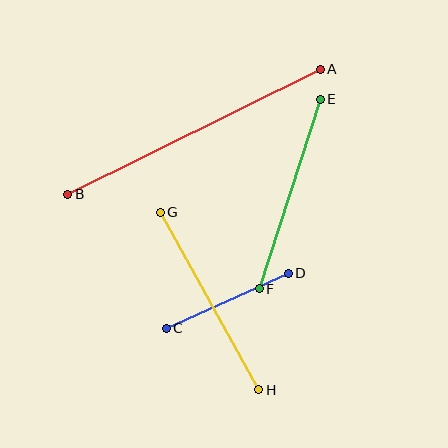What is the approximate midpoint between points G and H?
The midpoint is at approximately (210, 301) pixels.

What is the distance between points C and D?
The distance is approximately 134 pixels.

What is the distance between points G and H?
The distance is approximately 203 pixels.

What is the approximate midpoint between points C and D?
The midpoint is at approximately (227, 301) pixels.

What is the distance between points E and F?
The distance is approximately 199 pixels.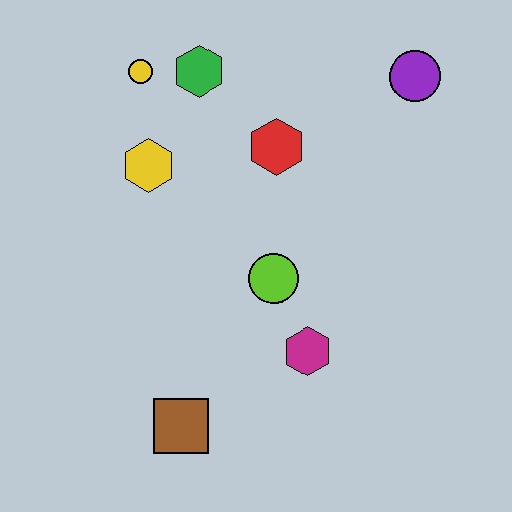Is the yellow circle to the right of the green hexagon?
No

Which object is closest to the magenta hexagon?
The lime circle is closest to the magenta hexagon.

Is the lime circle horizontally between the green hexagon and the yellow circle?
No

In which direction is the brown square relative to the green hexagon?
The brown square is below the green hexagon.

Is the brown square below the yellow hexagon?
Yes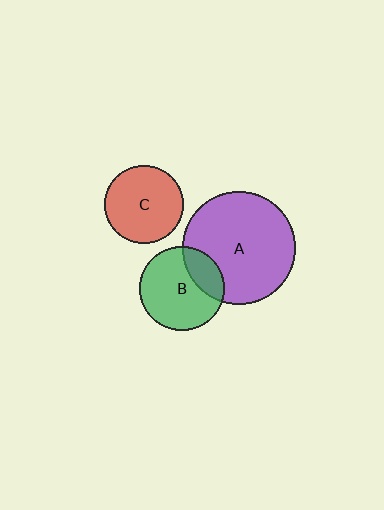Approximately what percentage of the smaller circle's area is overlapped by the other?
Approximately 25%.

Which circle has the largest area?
Circle A (purple).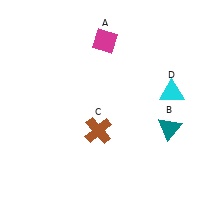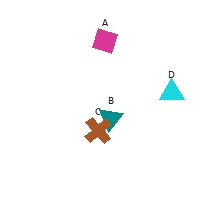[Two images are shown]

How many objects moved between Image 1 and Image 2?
1 object moved between the two images.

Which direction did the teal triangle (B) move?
The teal triangle (B) moved left.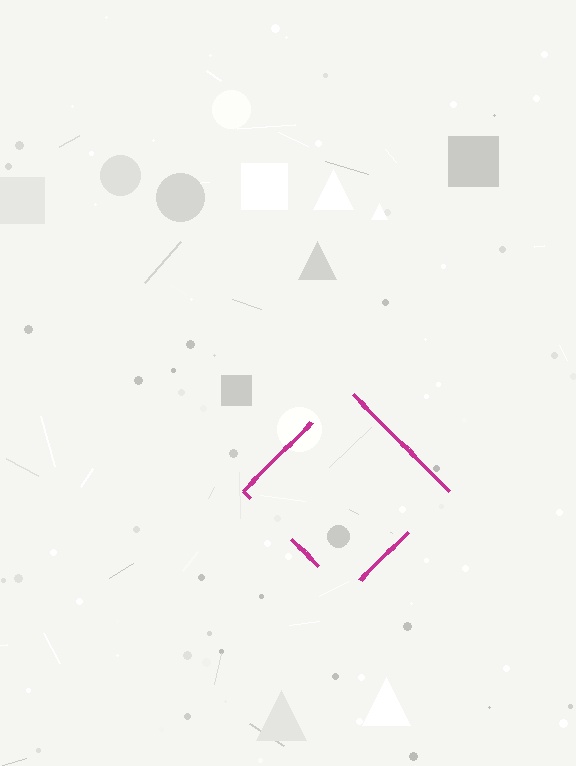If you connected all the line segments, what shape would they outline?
They would outline a diamond.